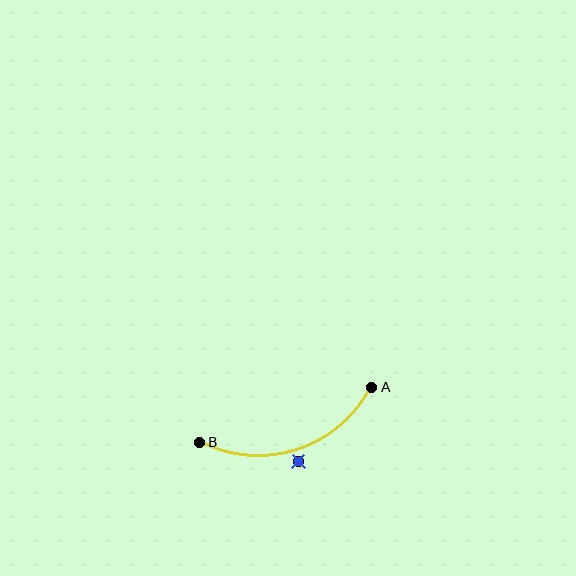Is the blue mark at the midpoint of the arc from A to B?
No — the blue mark does not lie on the arc at all. It sits slightly outside the curve.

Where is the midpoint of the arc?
The arc midpoint is the point on the curve farthest from the straight line joining A and B. It sits below that line.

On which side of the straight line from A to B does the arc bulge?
The arc bulges below the straight line connecting A and B.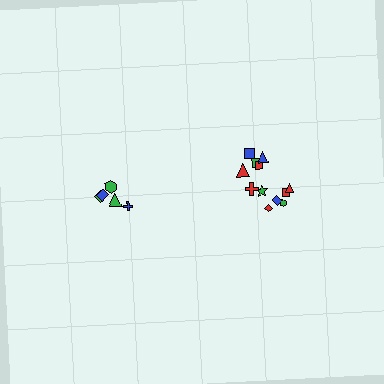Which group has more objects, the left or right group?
The right group.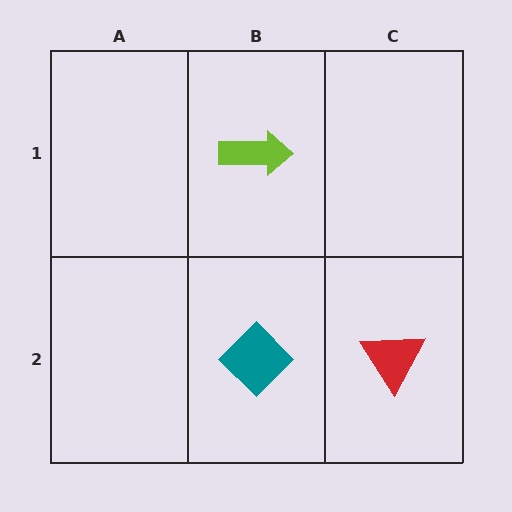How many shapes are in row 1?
1 shape.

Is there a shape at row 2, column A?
No, that cell is empty.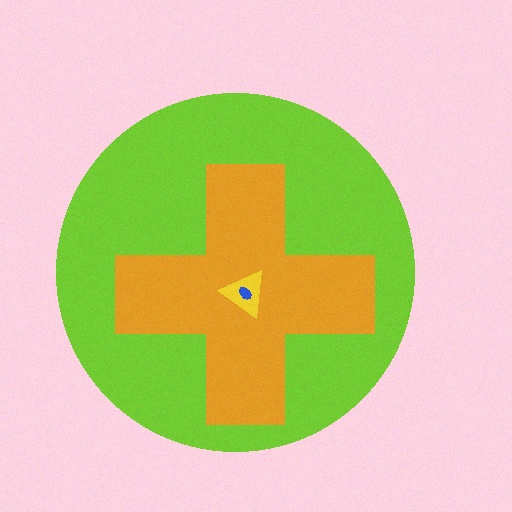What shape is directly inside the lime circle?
The orange cross.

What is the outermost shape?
The lime circle.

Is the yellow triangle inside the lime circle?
Yes.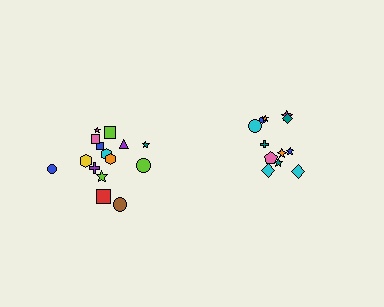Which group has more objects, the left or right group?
The left group.